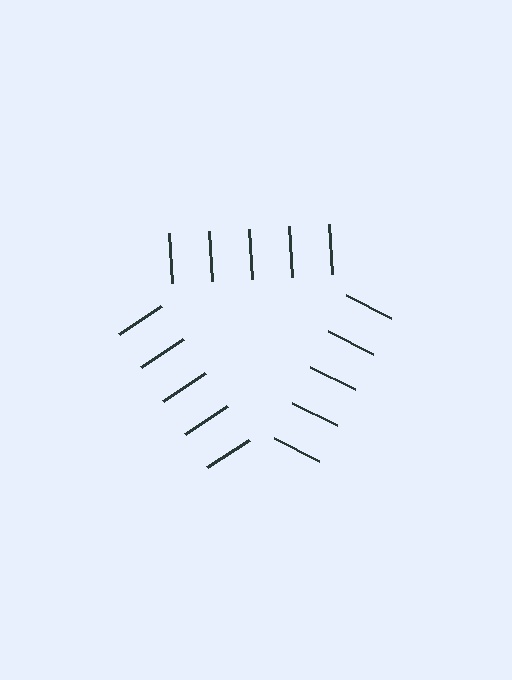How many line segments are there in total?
15 — 5 along each of the 3 edges.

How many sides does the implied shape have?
3 sides — the line-ends trace a triangle.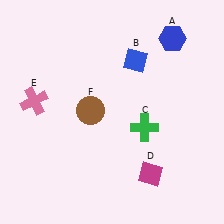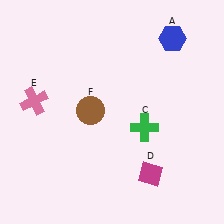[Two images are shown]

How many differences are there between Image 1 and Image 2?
There is 1 difference between the two images.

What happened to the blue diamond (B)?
The blue diamond (B) was removed in Image 2. It was in the top-right area of Image 1.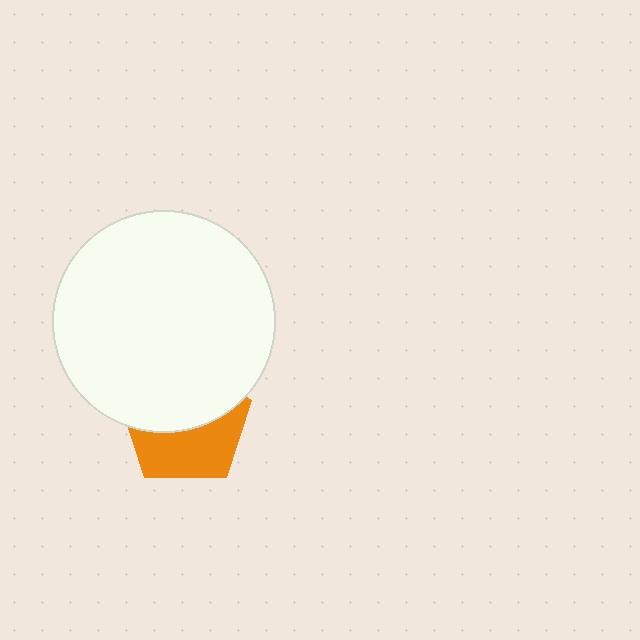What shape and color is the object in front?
The object in front is a white circle.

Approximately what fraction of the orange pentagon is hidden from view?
Roughly 54% of the orange pentagon is hidden behind the white circle.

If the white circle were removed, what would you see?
You would see the complete orange pentagon.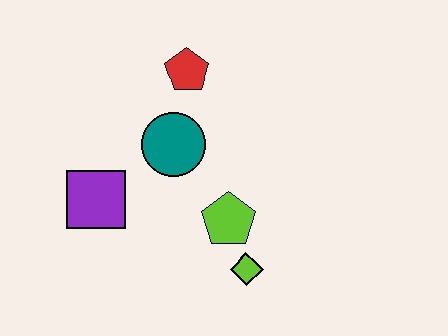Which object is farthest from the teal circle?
The lime diamond is farthest from the teal circle.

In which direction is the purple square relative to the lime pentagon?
The purple square is to the left of the lime pentagon.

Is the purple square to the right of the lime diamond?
No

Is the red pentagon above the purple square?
Yes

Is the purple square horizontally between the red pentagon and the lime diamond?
No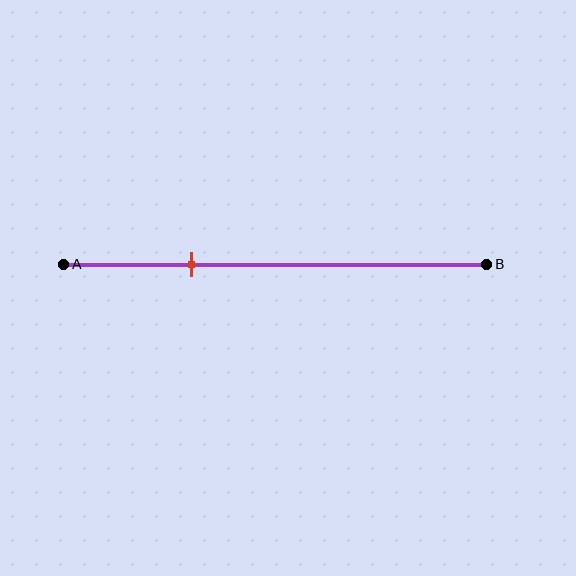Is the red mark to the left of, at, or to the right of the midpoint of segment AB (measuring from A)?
The red mark is to the left of the midpoint of segment AB.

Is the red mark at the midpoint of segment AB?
No, the mark is at about 30% from A, not at the 50% midpoint.